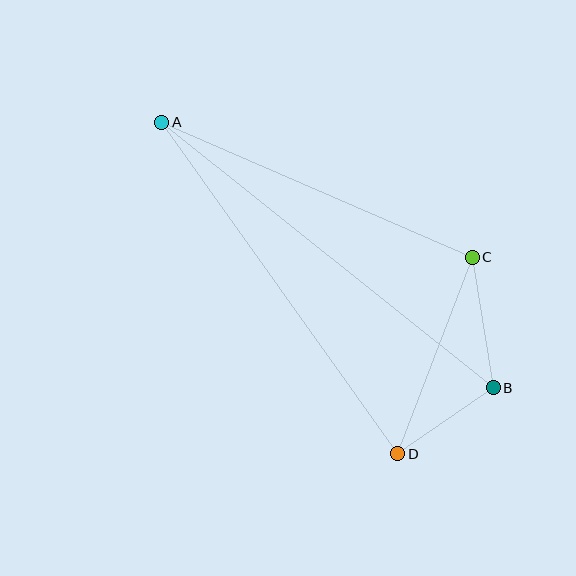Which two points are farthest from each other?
Points A and B are farthest from each other.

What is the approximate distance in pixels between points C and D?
The distance between C and D is approximately 210 pixels.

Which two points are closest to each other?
Points B and D are closest to each other.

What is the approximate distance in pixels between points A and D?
The distance between A and D is approximately 407 pixels.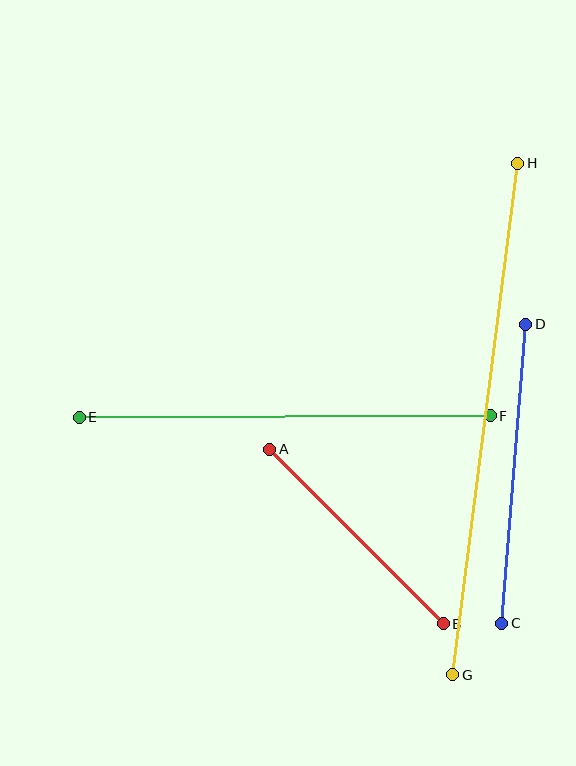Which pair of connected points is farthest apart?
Points G and H are farthest apart.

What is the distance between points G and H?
The distance is approximately 516 pixels.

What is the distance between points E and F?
The distance is approximately 411 pixels.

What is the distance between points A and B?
The distance is approximately 246 pixels.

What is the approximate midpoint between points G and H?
The midpoint is at approximately (485, 419) pixels.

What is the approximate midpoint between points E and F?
The midpoint is at approximately (285, 417) pixels.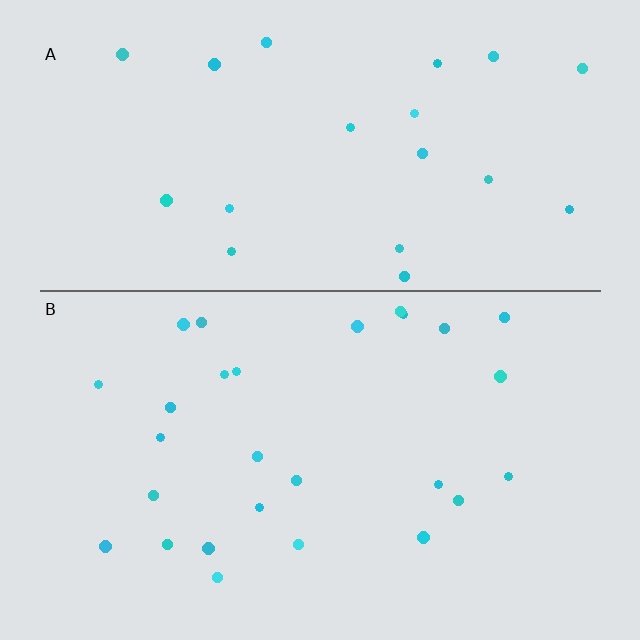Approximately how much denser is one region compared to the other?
Approximately 1.3× — region B over region A.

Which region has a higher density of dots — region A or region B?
B (the bottom).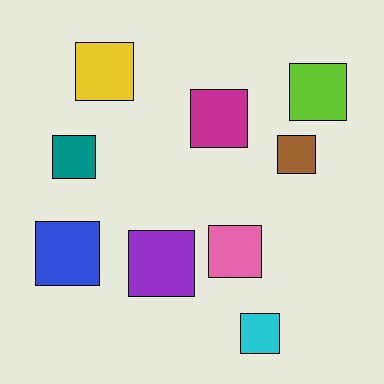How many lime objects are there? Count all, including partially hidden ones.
There is 1 lime object.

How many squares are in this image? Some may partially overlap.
There are 9 squares.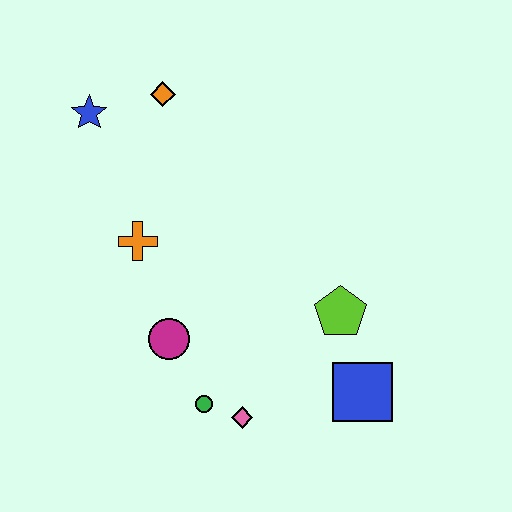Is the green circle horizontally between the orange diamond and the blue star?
No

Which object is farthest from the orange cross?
The blue square is farthest from the orange cross.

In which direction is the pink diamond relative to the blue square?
The pink diamond is to the left of the blue square.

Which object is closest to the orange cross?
The magenta circle is closest to the orange cross.